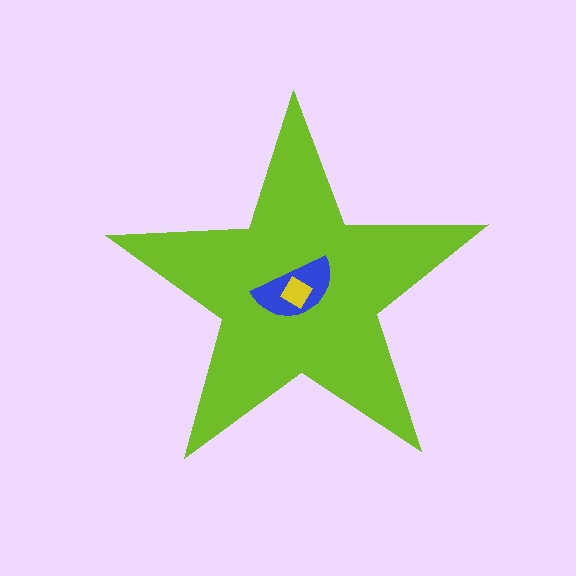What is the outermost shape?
The lime star.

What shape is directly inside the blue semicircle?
The yellow diamond.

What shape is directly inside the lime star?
The blue semicircle.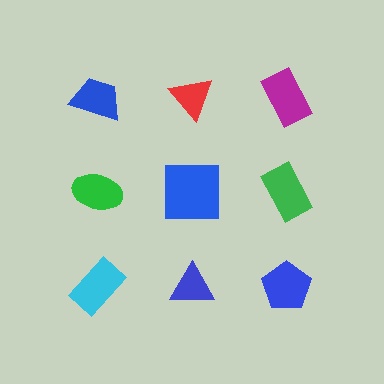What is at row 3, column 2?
A blue triangle.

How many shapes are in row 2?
3 shapes.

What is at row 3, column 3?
A blue pentagon.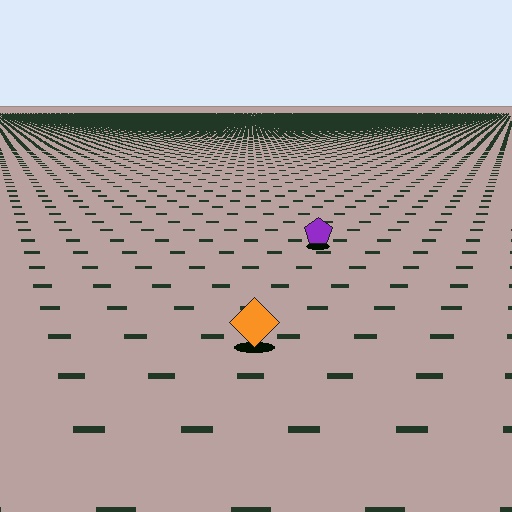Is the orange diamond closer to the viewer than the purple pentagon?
Yes. The orange diamond is closer — you can tell from the texture gradient: the ground texture is coarser near it.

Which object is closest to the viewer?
The orange diamond is closest. The texture marks near it are larger and more spread out.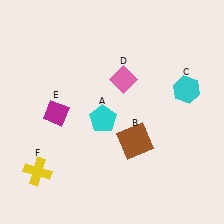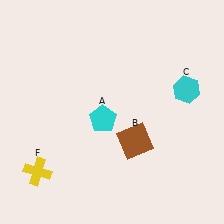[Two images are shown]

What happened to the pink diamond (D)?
The pink diamond (D) was removed in Image 2. It was in the top-right area of Image 1.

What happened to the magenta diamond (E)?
The magenta diamond (E) was removed in Image 2. It was in the bottom-left area of Image 1.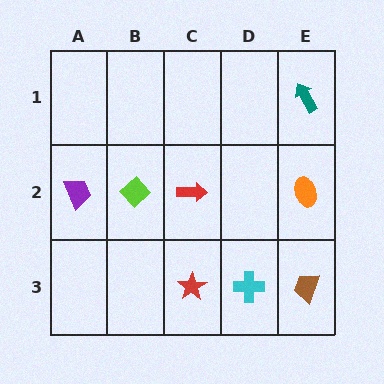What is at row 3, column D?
A cyan cross.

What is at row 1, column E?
A teal arrow.